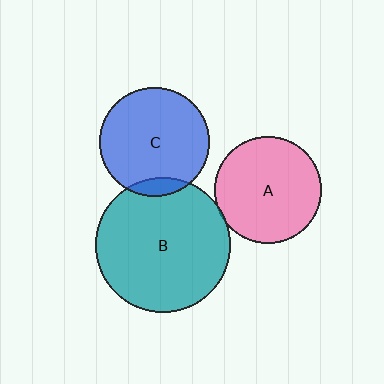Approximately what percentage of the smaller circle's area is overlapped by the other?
Approximately 5%.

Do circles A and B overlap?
Yes.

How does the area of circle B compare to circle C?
Approximately 1.5 times.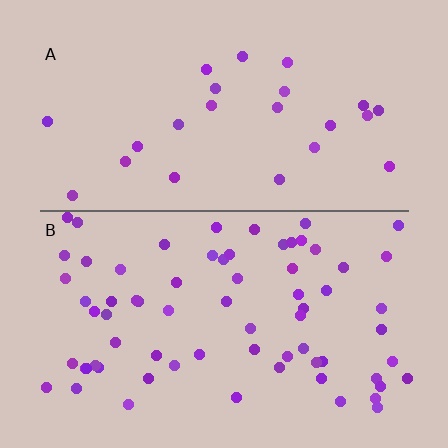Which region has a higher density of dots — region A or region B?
B (the bottom).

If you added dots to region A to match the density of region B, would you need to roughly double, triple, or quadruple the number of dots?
Approximately triple.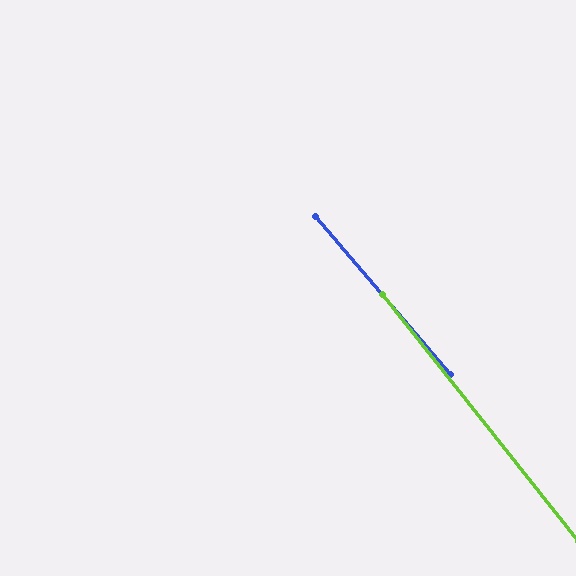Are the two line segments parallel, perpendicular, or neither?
Parallel — their directions differ by only 2.0°.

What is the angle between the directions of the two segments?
Approximately 2 degrees.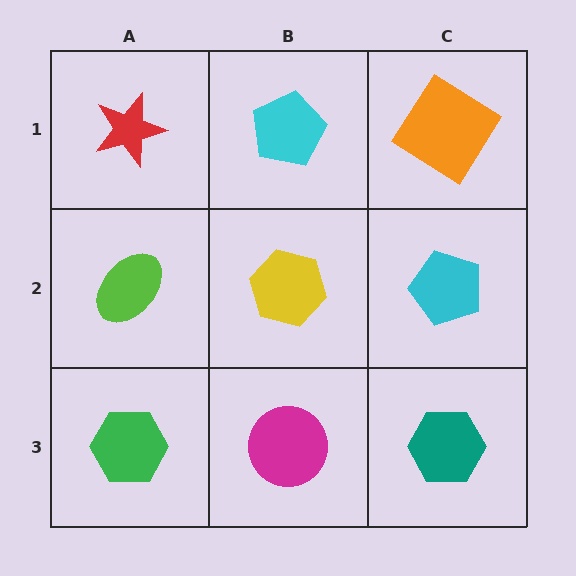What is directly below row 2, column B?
A magenta circle.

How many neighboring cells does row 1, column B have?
3.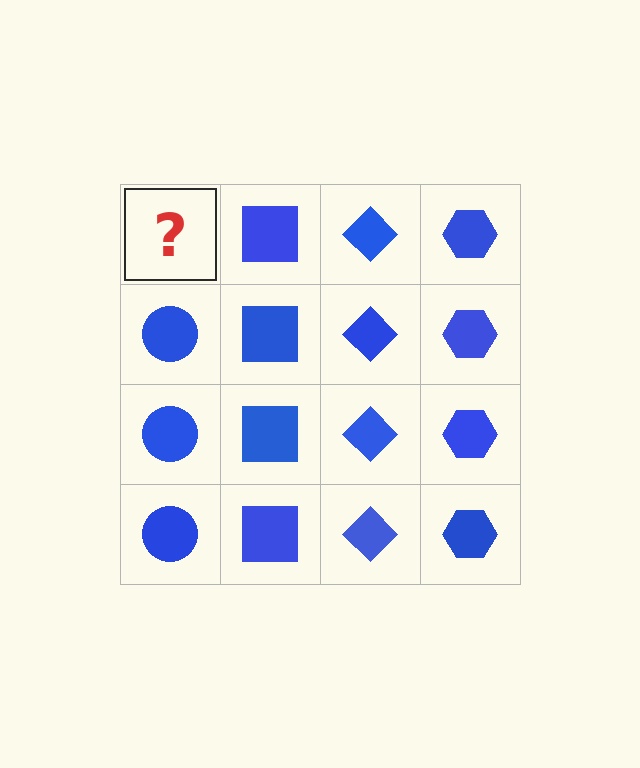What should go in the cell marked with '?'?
The missing cell should contain a blue circle.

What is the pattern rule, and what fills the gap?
The rule is that each column has a consistent shape. The gap should be filled with a blue circle.